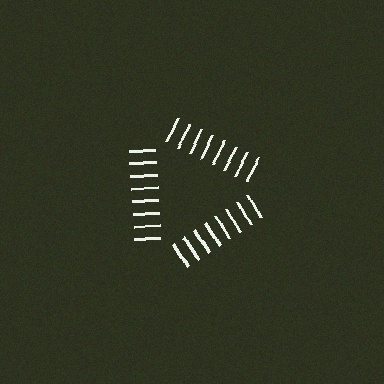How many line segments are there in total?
24 — 8 along each of the 3 edges.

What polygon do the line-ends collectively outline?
An illusory triangle — the line segments terminate on its edges but no continuous stroke is drawn.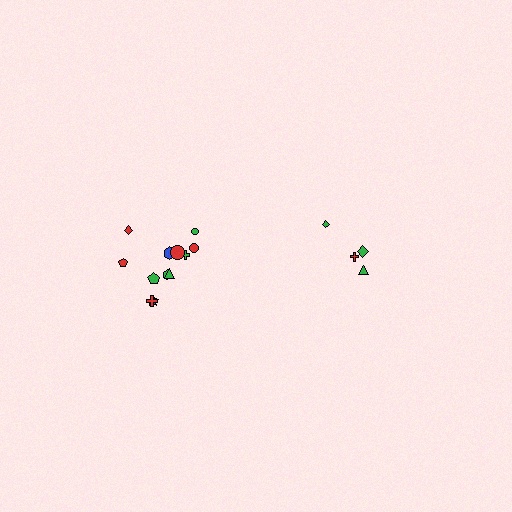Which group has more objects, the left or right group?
The left group.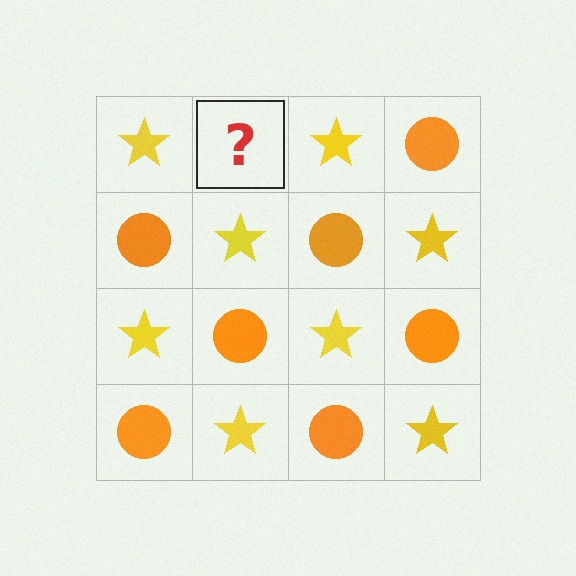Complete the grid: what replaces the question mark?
The question mark should be replaced with an orange circle.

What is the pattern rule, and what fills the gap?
The rule is that it alternates yellow star and orange circle in a checkerboard pattern. The gap should be filled with an orange circle.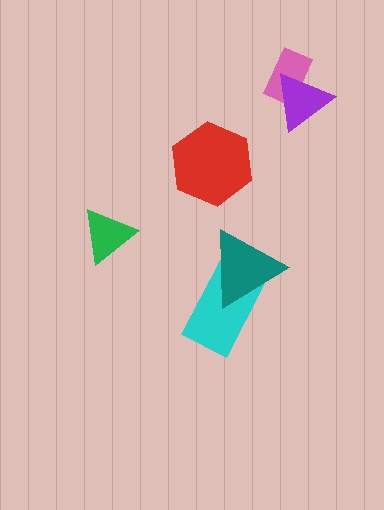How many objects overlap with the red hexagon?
0 objects overlap with the red hexagon.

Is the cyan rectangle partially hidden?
Yes, it is partially covered by another shape.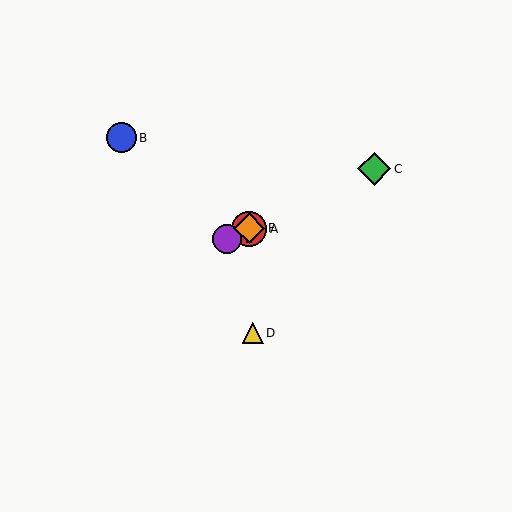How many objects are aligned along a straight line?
4 objects (A, C, E, F) are aligned along a straight line.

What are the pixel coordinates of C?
Object C is at (374, 169).